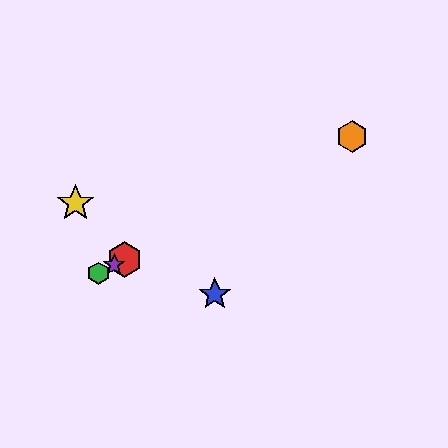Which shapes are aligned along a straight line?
The red hexagon, the green hexagon, the purple star, the orange hexagon are aligned along a straight line.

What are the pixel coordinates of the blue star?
The blue star is at (215, 294).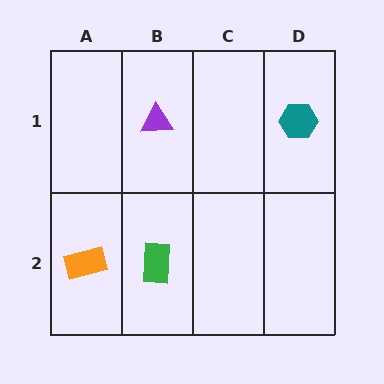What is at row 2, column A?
An orange rectangle.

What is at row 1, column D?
A teal hexagon.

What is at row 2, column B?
A green rectangle.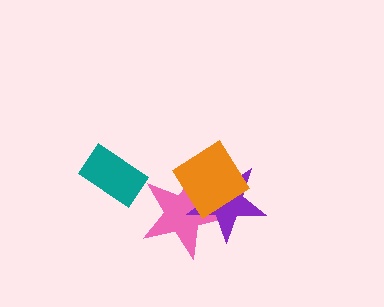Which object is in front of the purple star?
The orange diamond is in front of the purple star.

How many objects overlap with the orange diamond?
2 objects overlap with the orange diamond.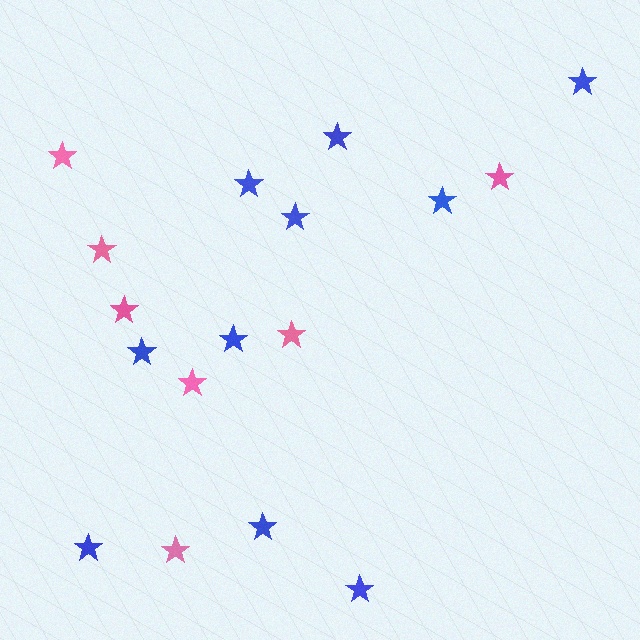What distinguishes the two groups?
There are 2 groups: one group of pink stars (7) and one group of blue stars (10).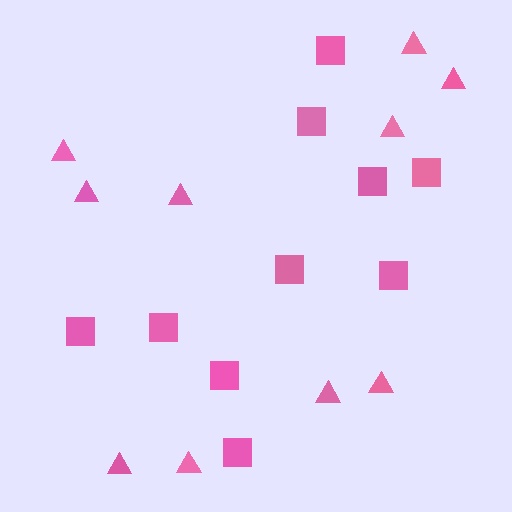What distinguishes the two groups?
There are 2 groups: one group of squares (10) and one group of triangles (10).